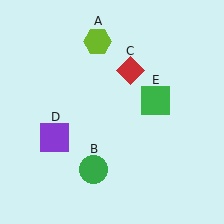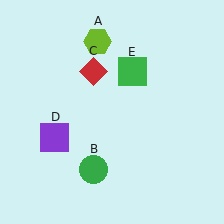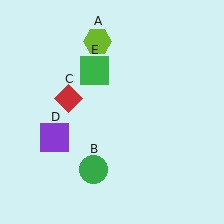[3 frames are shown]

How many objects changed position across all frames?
2 objects changed position: red diamond (object C), green square (object E).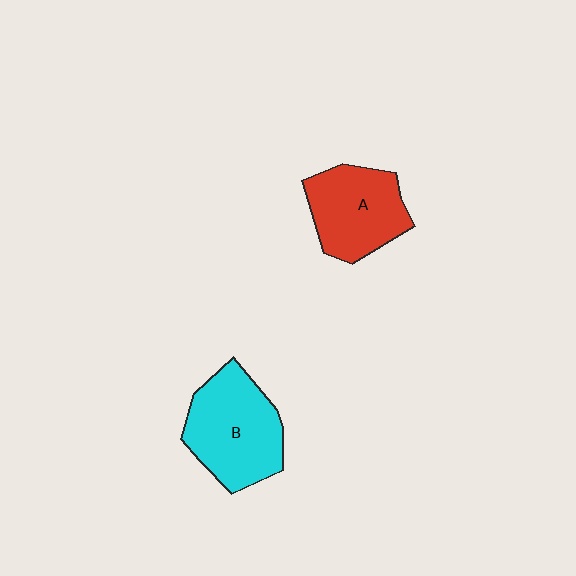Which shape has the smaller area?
Shape A (red).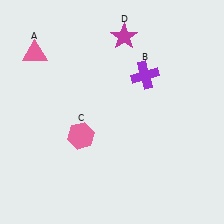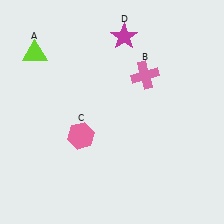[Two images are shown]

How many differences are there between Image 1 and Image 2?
There are 2 differences between the two images.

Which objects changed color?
A changed from pink to lime. B changed from purple to pink.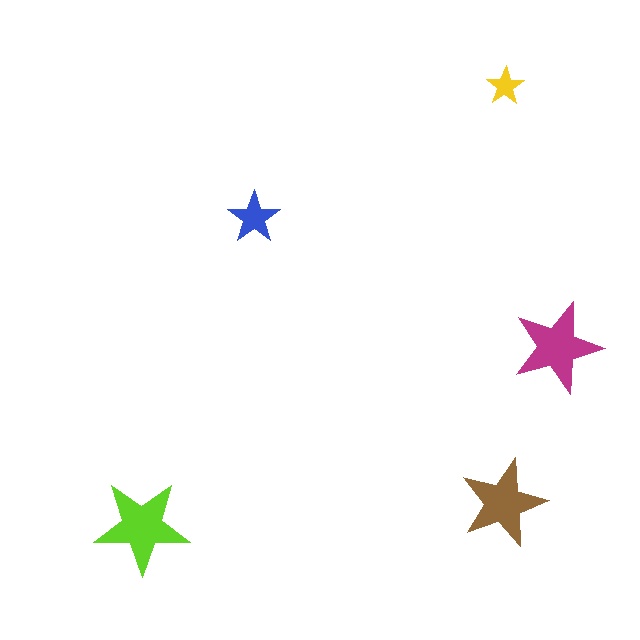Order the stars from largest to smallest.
the lime one, the magenta one, the brown one, the blue one, the yellow one.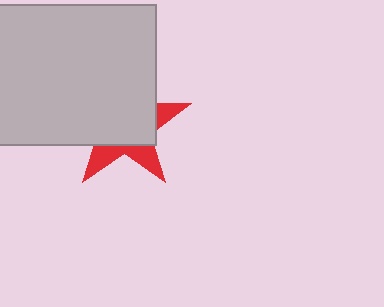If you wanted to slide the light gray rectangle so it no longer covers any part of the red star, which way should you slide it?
Slide it toward the upper-left — that is the most direct way to separate the two shapes.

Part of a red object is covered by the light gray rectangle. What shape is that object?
It is a star.